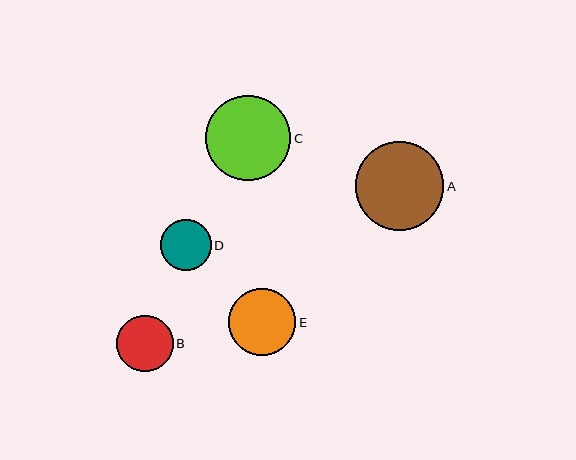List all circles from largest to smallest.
From largest to smallest: A, C, E, B, D.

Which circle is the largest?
Circle A is the largest with a size of approximately 89 pixels.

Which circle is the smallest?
Circle D is the smallest with a size of approximately 51 pixels.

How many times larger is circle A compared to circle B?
Circle A is approximately 1.6 times the size of circle B.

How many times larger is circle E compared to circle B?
Circle E is approximately 1.2 times the size of circle B.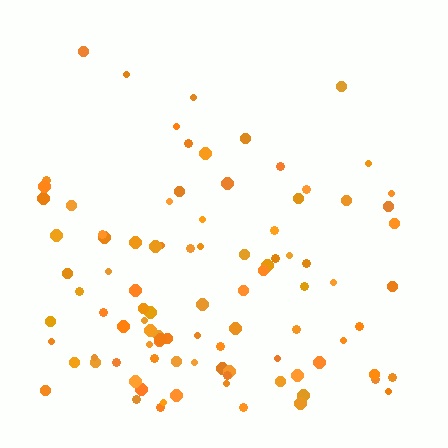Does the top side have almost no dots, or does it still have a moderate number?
Still a moderate number, just noticeably fewer than the bottom.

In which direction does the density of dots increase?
From top to bottom, with the bottom side densest.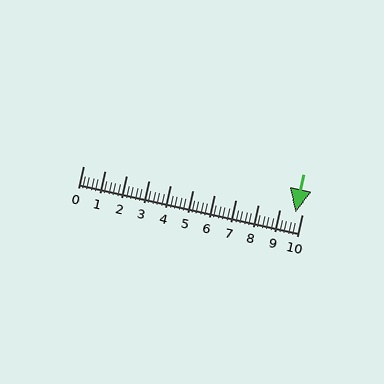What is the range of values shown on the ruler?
The ruler shows values from 0 to 10.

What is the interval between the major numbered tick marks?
The major tick marks are spaced 1 units apart.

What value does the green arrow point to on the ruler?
The green arrow points to approximately 9.7.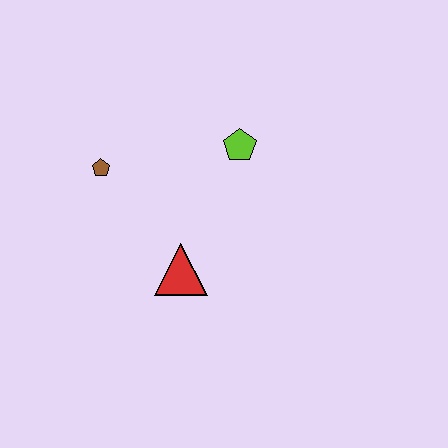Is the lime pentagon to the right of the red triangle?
Yes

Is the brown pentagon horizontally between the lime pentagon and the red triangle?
No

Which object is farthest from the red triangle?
The lime pentagon is farthest from the red triangle.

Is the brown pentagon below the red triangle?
No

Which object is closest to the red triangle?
The brown pentagon is closest to the red triangle.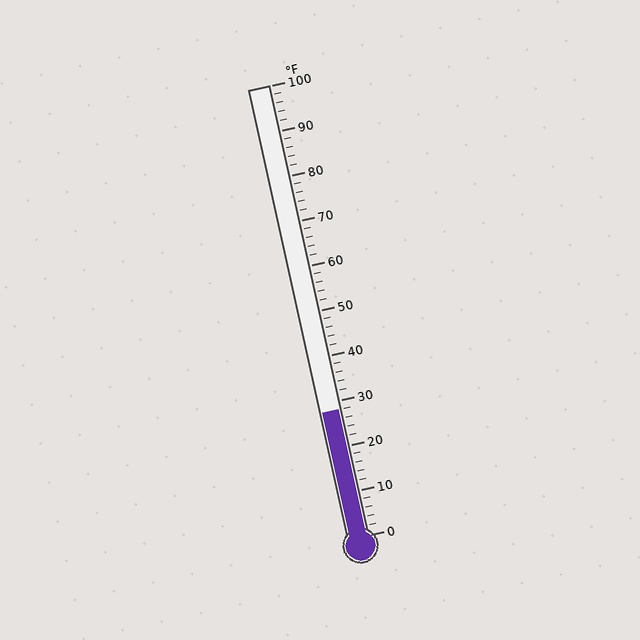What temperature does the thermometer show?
The thermometer shows approximately 28°F.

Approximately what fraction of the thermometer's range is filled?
The thermometer is filled to approximately 30% of its range.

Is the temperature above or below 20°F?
The temperature is above 20°F.